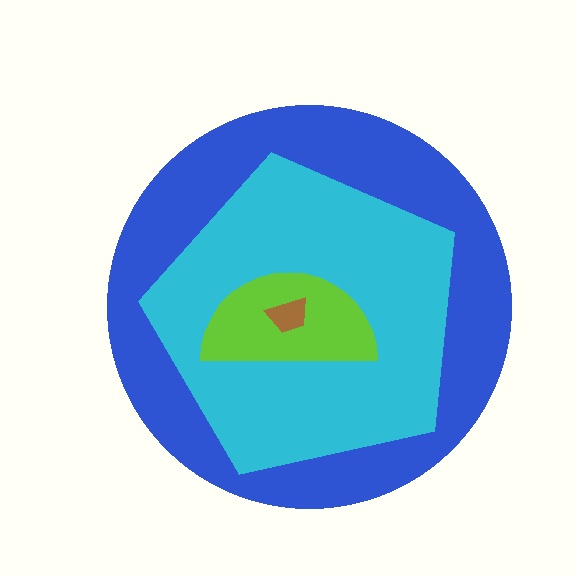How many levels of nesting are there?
4.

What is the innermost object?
The brown trapezoid.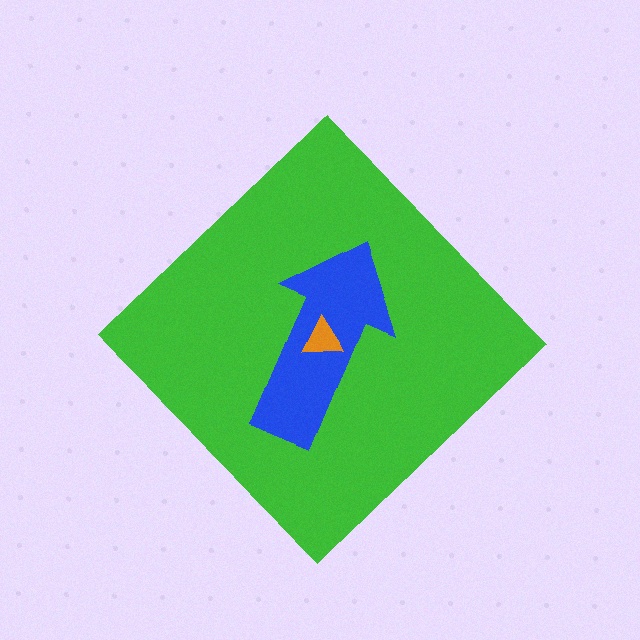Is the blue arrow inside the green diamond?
Yes.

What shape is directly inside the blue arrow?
The orange triangle.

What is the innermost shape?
The orange triangle.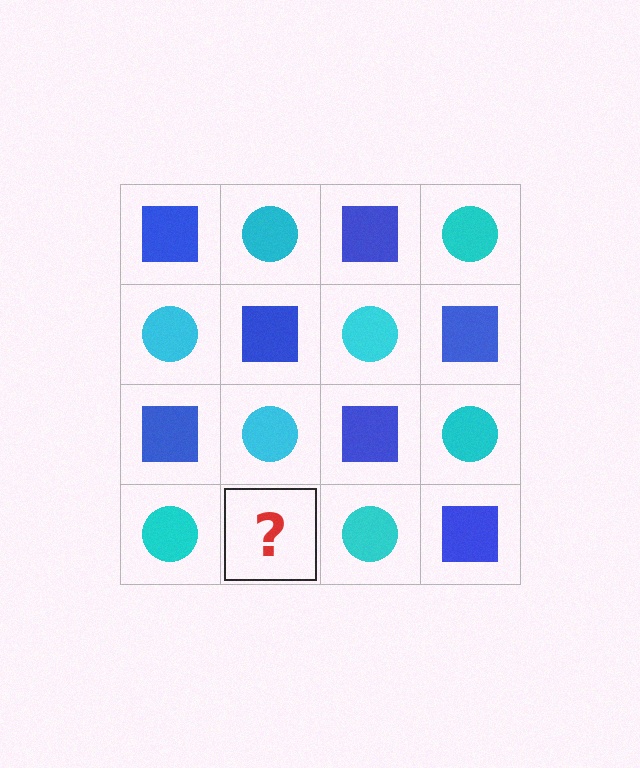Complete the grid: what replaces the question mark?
The question mark should be replaced with a blue square.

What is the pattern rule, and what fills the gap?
The rule is that it alternates blue square and cyan circle in a checkerboard pattern. The gap should be filled with a blue square.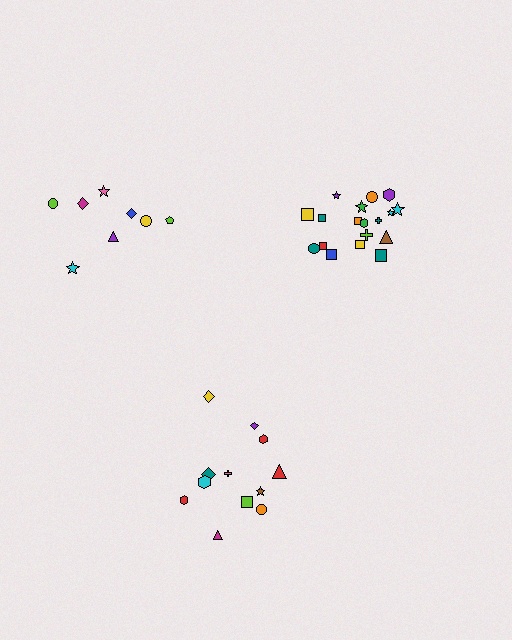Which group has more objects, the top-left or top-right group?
The top-right group.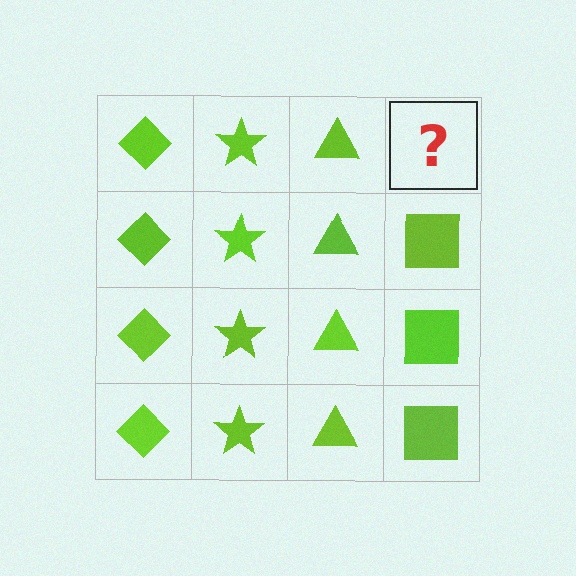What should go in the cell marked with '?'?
The missing cell should contain a lime square.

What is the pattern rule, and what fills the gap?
The rule is that each column has a consistent shape. The gap should be filled with a lime square.